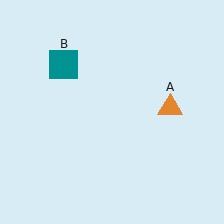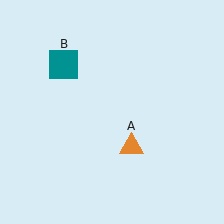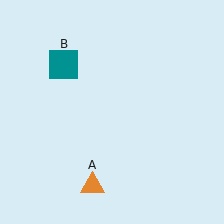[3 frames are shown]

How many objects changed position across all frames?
1 object changed position: orange triangle (object A).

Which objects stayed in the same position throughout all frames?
Teal square (object B) remained stationary.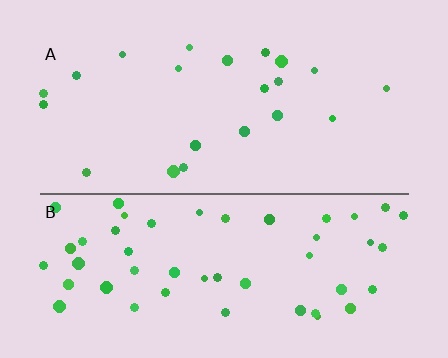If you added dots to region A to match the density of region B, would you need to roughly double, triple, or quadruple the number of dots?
Approximately double.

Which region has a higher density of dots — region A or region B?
B (the bottom).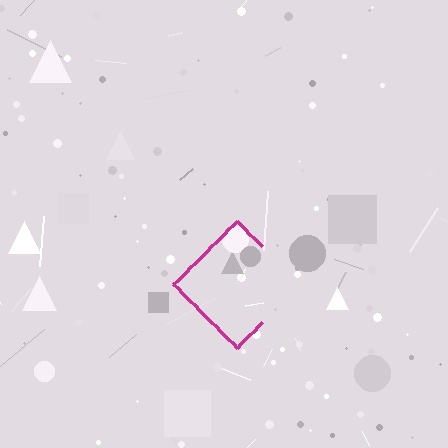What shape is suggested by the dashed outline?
The dashed outline suggests a diamond.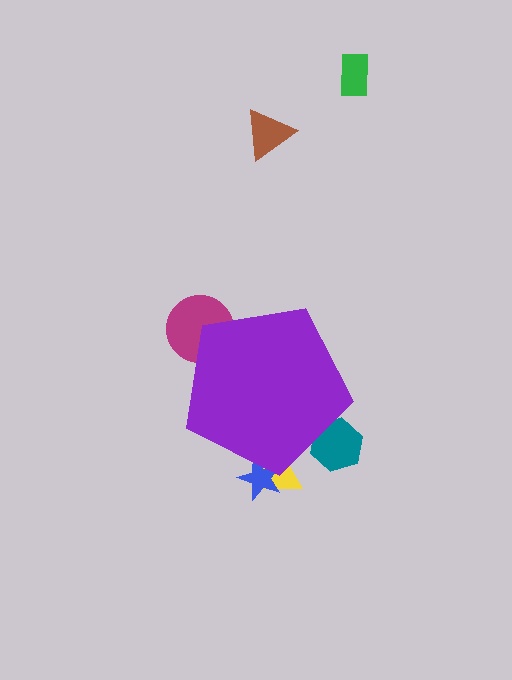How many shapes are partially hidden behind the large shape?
4 shapes are partially hidden.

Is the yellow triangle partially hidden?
Yes, the yellow triangle is partially hidden behind the purple pentagon.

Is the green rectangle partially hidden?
No, the green rectangle is fully visible.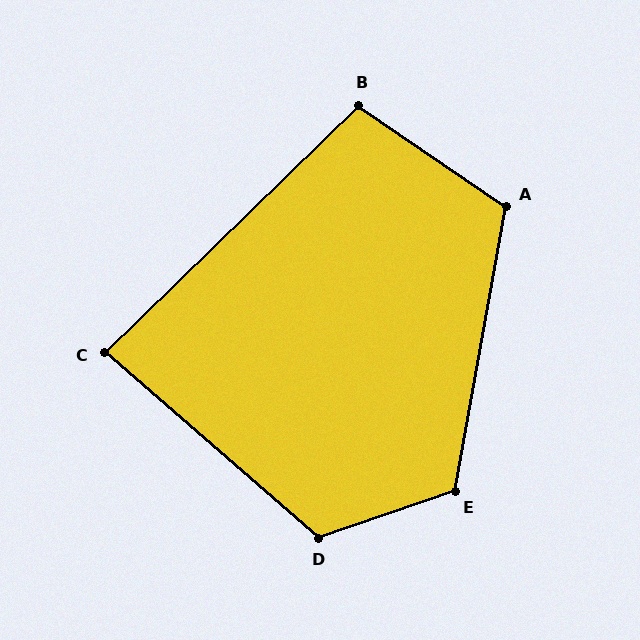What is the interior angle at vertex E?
Approximately 119 degrees (obtuse).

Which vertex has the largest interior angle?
D, at approximately 120 degrees.